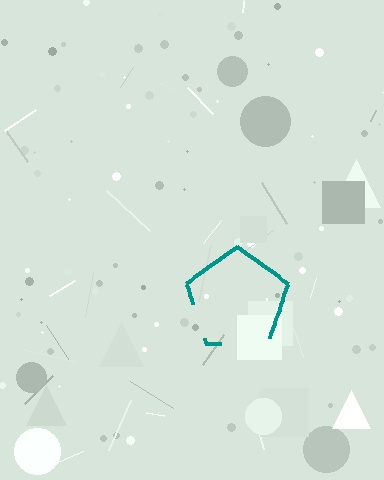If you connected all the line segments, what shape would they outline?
They would outline a pentagon.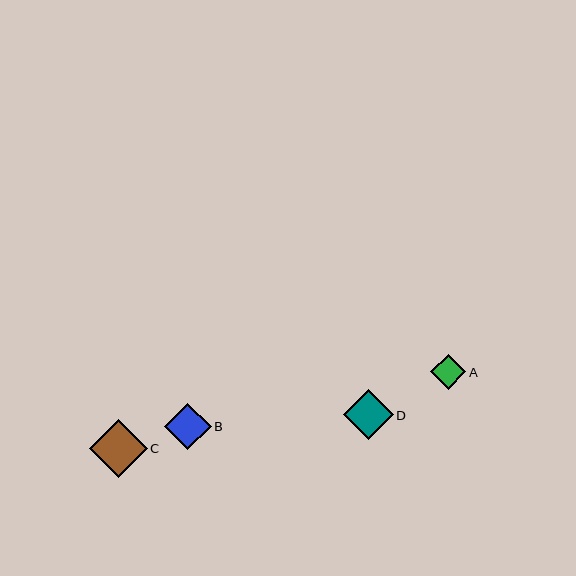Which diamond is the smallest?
Diamond A is the smallest with a size of approximately 35 pixels.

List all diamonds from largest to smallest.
From largest to smallest: C, D, B, A.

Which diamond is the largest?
Diamond C is the largest with a size of approximately 58 pixels.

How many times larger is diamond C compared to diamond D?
Diamond C is approximately 1.2 times the size of diamond D.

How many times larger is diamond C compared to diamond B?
Diamond C is approximately 1.2 times the size of diamond B.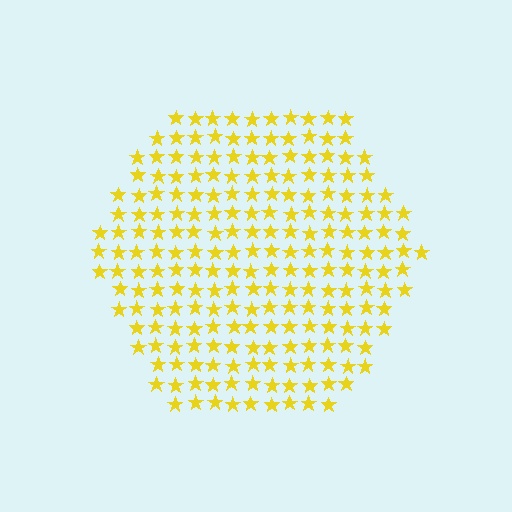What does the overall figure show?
The overall figure shows a hexagon.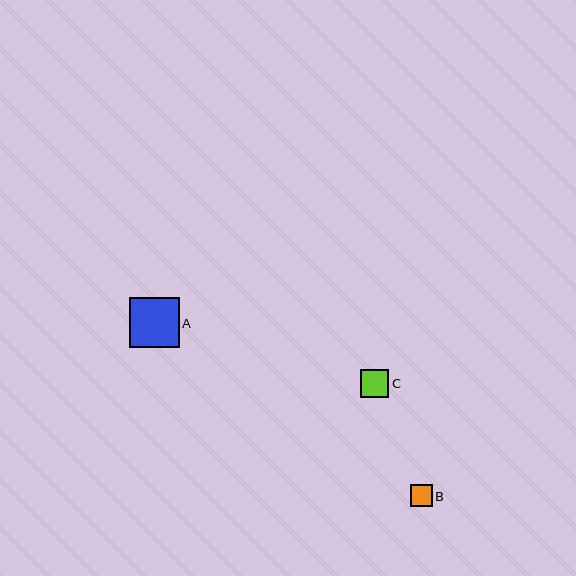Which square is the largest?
Square A is the largest with a size of approximately 50 pixels.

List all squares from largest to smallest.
From largest to smallest: A, C, B.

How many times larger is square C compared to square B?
Square C is approximately 1.3 times the size of square B.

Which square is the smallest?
Square B is the smallest with a size of approximately 21 pixels.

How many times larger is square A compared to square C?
Square A is approximately 1.8 times the size of square C.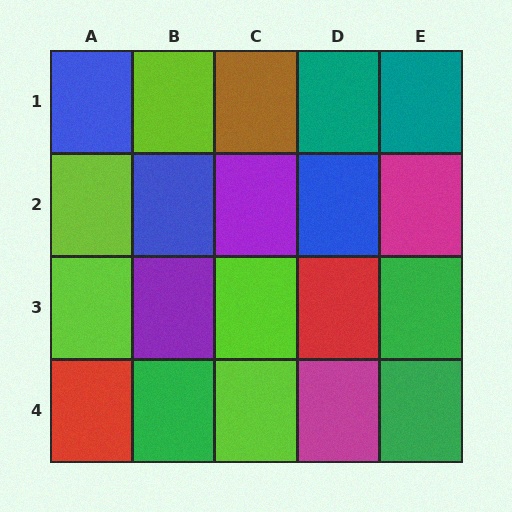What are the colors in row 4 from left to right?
Red, green, lime, magenta, green.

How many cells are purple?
2 cells are purple.